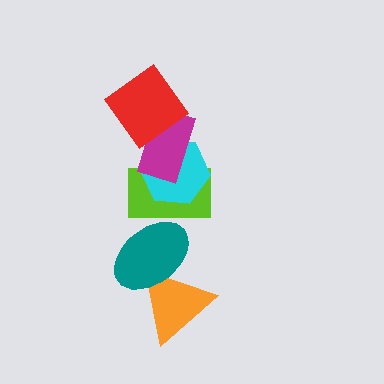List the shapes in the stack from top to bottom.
From top to bottom: the red diamond, the magenta rectangle, the cyan hexagon, the lime rectangle, the teal ellipse, the orange triangle.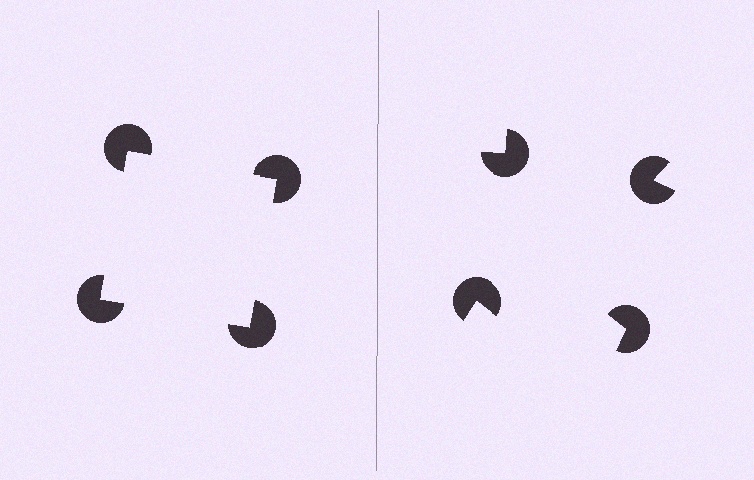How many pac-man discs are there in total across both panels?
8 — 4 on each side.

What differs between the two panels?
The pac-man discs are positioned identically on both sides; only the wedge orientations differ. On the left they align to a square; on the right they are misaligned.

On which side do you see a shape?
An illusory square appears on the left side. On the right side the wedge cuts are rotated, so no coherent shape forms.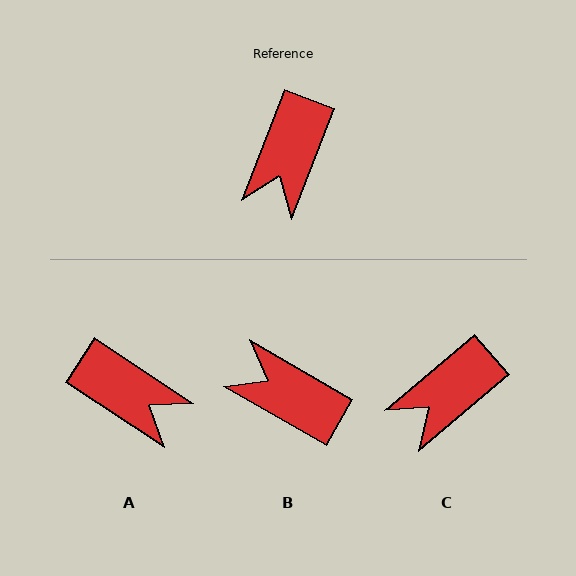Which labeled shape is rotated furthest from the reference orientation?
B, about 99 degrees away.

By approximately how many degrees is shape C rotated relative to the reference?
Approximately 29 degrees clockwise.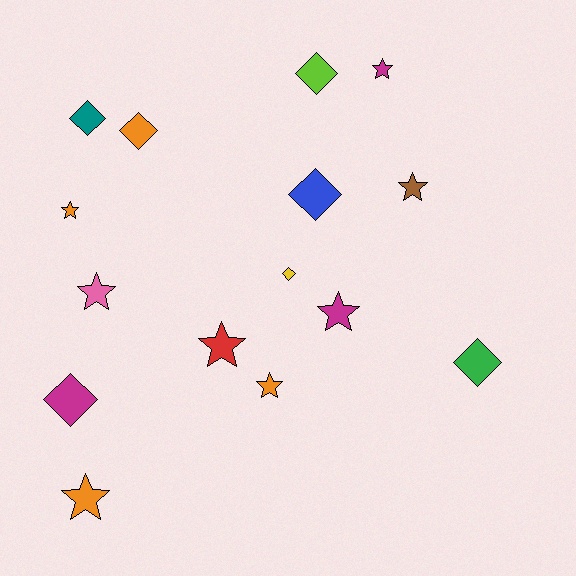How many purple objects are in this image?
There are no purple objects.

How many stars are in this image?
There are 8 stars.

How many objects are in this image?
There are 15 objects.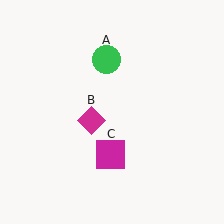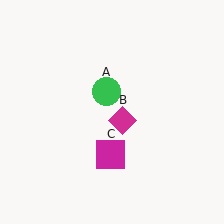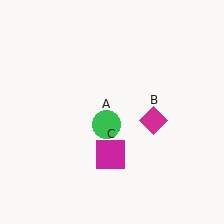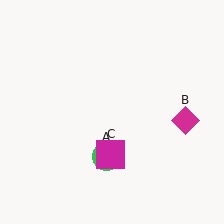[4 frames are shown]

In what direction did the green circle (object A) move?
The green circle (object A) moved down.